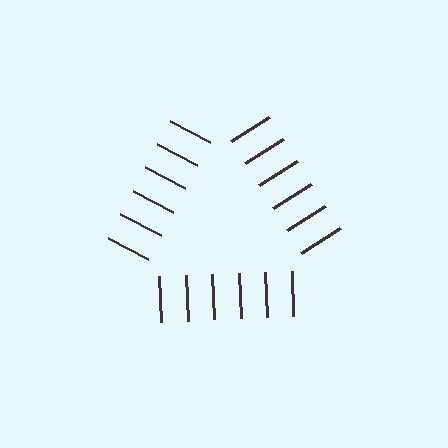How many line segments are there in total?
18 — 6 along each of the 3 edges.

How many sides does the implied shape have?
3 sides — the line-ends trace a triangle.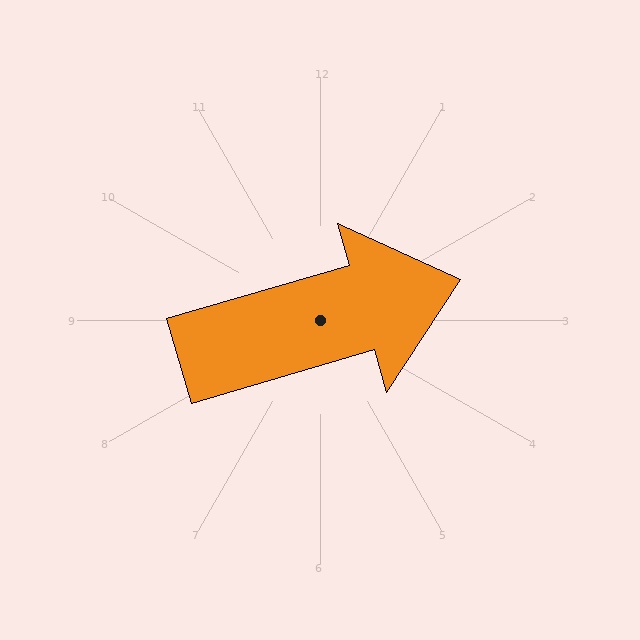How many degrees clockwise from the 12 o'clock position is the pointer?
Approximately 74 degrees.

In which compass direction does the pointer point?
East.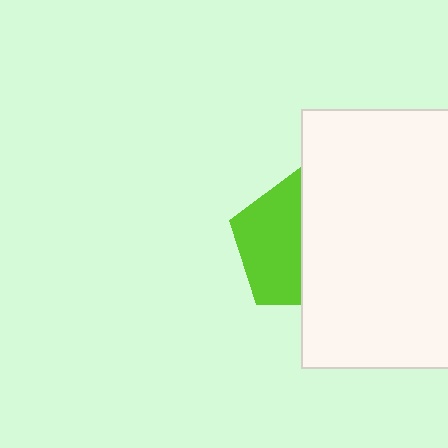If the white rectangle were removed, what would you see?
You would see the complete lime pentagon.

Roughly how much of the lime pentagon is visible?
About half of it is visible (roughly 51%).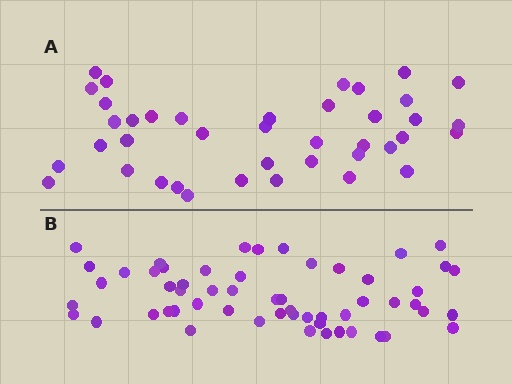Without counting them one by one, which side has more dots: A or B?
Region B (the bottom region) has more dots.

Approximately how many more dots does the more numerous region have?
Region B has approximately 15 more dots than region A.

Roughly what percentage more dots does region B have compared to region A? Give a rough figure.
About 40% more.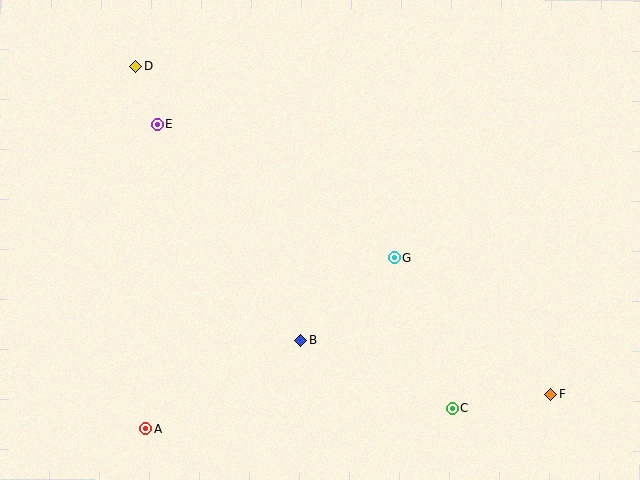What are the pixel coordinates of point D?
Point D is at (136, 66).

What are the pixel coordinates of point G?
Point G is at (394, 258).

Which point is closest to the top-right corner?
Point G is closest to the top-right corner.